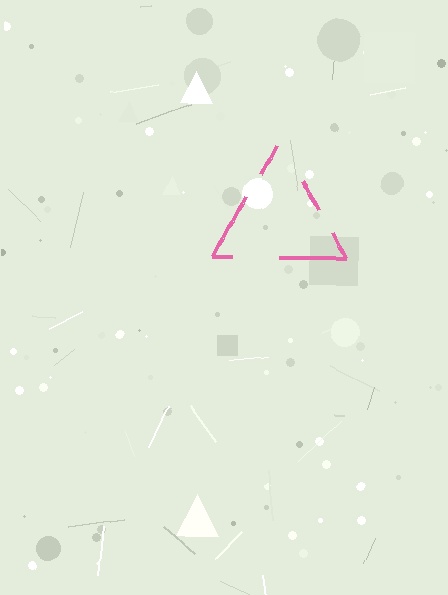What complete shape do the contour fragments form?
The contour fragments form a triangle.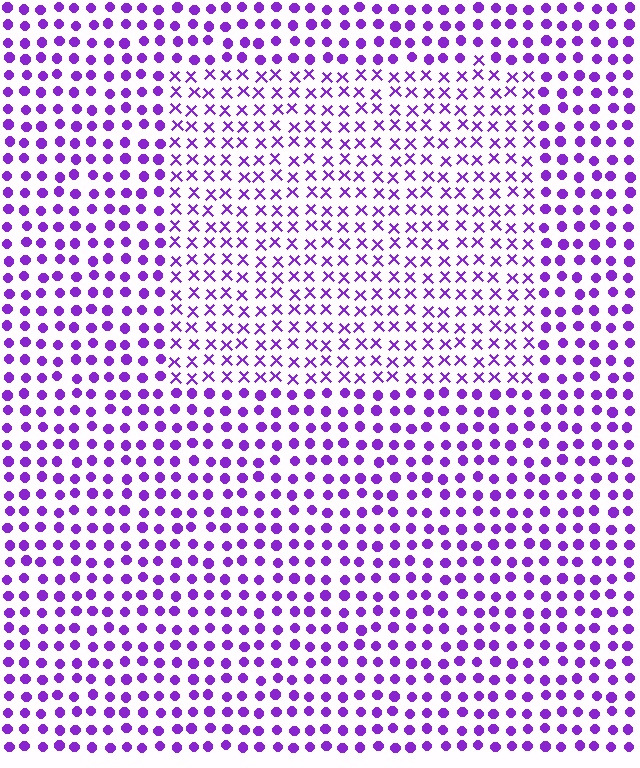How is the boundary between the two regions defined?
The boundary is defined by a change in element shape: X marks inside vs. circles outside. All elements share the same color and spacing.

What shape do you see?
I see a rectangle.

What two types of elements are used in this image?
The image uses X marks inside the rectangle region and circles outside it.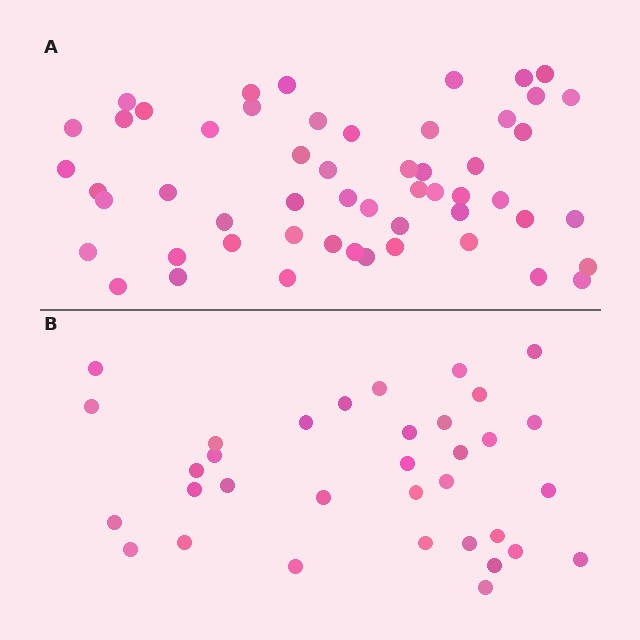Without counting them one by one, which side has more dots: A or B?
Region A (the top region) has more dots.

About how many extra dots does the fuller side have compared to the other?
Region A has approximately 20 more dots than region B.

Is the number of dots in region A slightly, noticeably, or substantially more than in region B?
Region A has substantially more. The ratio is roughly 1.6 to 1.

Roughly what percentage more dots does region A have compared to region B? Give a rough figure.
About 60% more.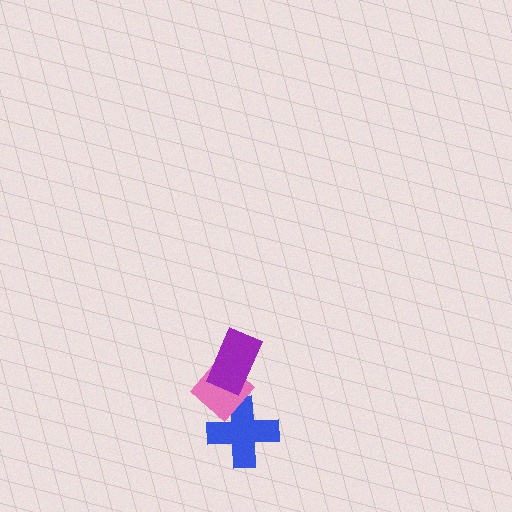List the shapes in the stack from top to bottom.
From top to bottom: the purple rectangle, the pink diamond, the blue cross.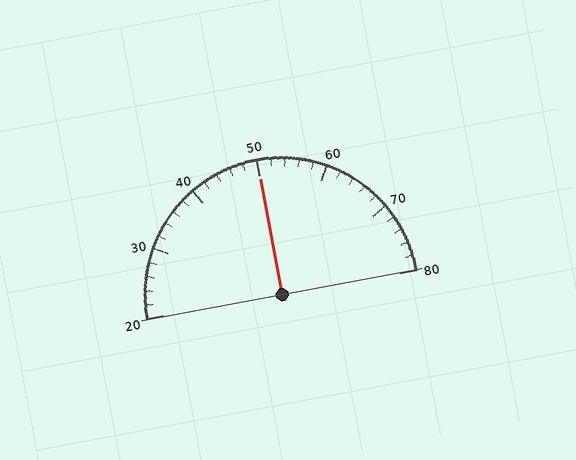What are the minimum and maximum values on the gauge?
The gauge ranges from 20 to 80.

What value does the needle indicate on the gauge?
The needle indicates approximately 50.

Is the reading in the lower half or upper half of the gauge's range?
The reading is in the upper half of the range (20 to 80).